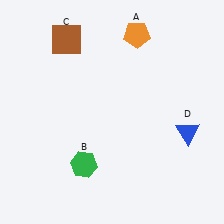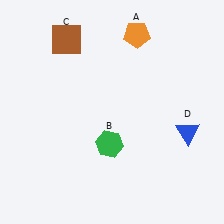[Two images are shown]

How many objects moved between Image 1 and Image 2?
1 object moved between the two images.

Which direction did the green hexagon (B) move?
The green hexagon (B) moved right.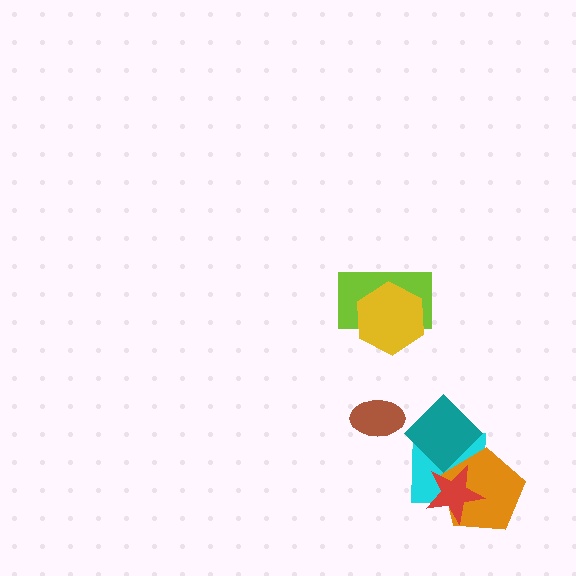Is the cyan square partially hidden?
Yes, it is partially covered by another shape.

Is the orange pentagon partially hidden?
Yes, it is partially covered by another shape.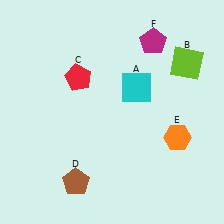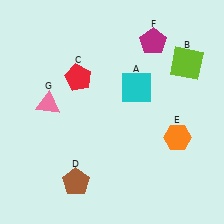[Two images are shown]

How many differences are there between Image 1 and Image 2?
There is 1 difference between the two images.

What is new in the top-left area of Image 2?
A pink triangle (G) was added in the top-left area of Image 2.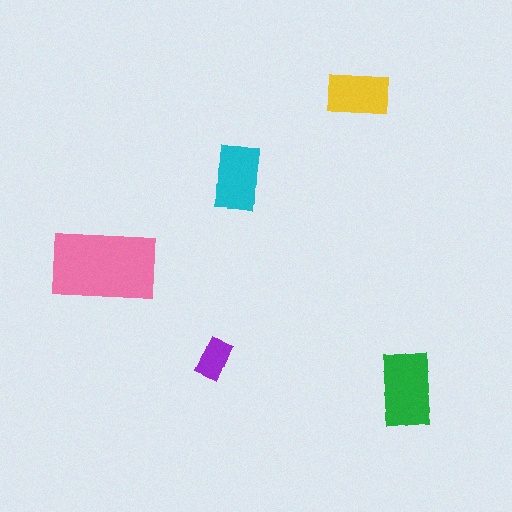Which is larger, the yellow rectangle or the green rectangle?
The green one.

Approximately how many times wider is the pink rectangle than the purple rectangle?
About 2.5 times wider.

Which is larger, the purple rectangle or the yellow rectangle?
The yellow one.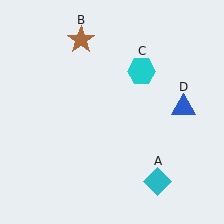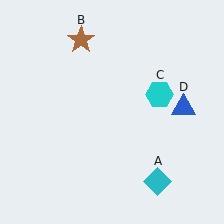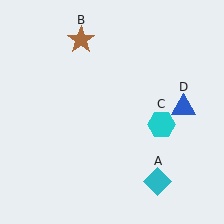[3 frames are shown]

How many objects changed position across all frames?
1 object changed position: cyan hexagon (object C).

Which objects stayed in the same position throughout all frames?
Cyan diamond (object A) and brown star (object B) and blue triangle (object D) remained stationary.